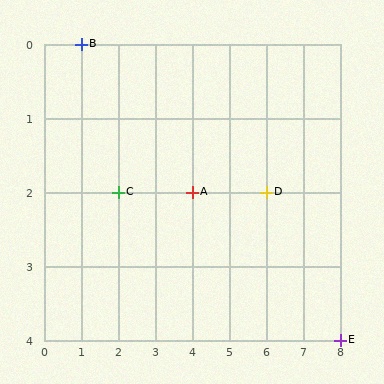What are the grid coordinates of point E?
Point E is at grid coordinates (8, 4).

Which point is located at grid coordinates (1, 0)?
Point B is at (1, 0).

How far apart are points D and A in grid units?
Points D and A are 2 columns apart.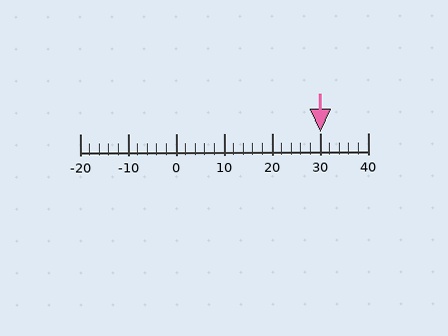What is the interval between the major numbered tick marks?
The major tick marks are spaced 10 units apart.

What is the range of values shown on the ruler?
The ruler shows values from -20 to 40.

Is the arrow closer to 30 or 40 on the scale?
The arrow is closer to 30.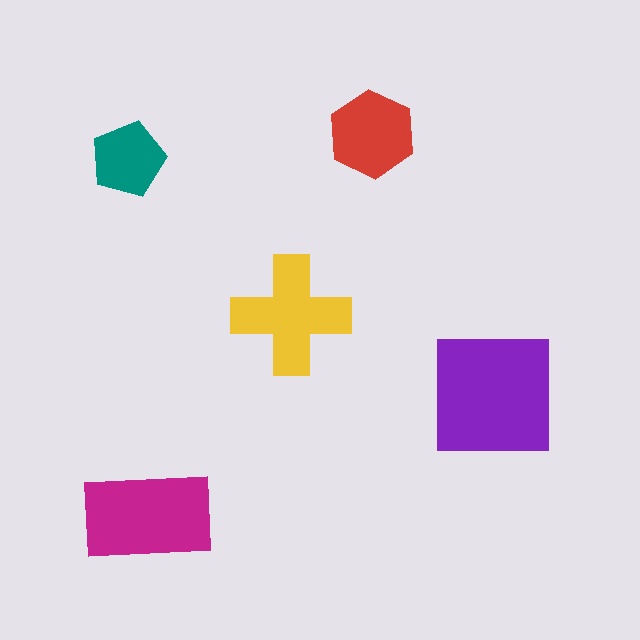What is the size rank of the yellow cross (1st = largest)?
3rd.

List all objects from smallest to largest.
The teal pentagon, the red hexagon, the yellow cross, the magenta rectangle, the purple square.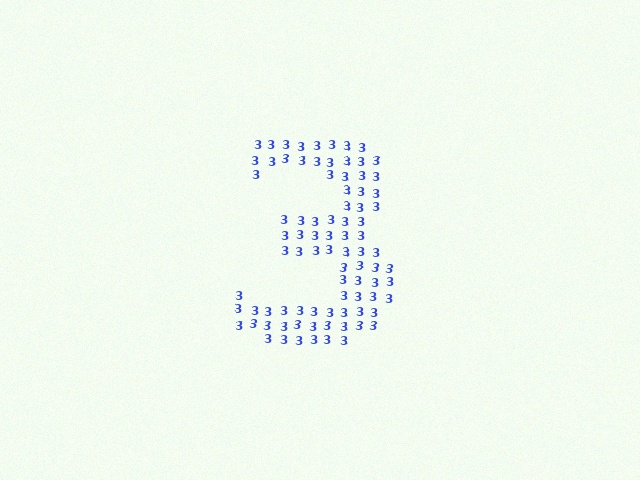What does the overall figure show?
The overall figure shows the digit 3.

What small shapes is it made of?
It is made of small digit 3's.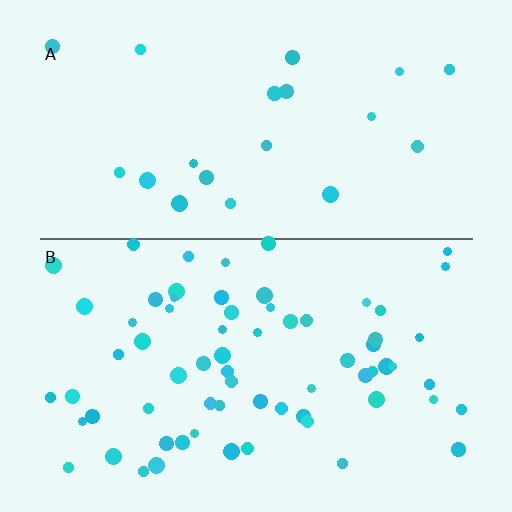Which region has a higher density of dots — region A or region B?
B (the bottom).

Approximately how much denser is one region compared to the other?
Approximately 3.3× — region B over region A.